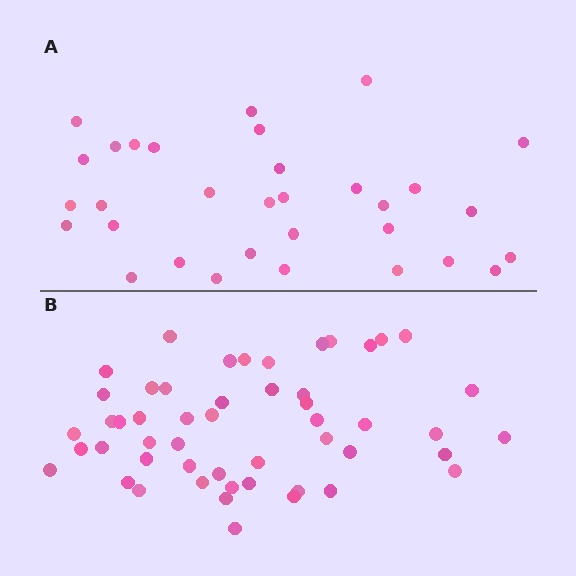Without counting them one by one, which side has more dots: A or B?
Region B (the bottom region) has more dots.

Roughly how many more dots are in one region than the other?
Region B has approximately 20 more dots than region A.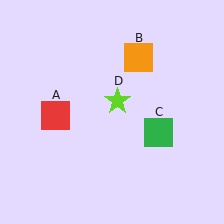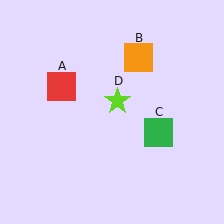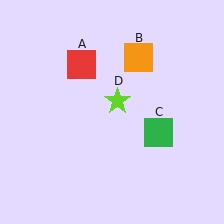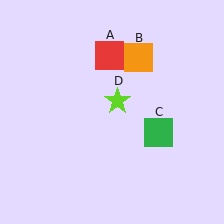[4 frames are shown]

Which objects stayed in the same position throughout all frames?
Orange square (object B) and green square (object C) and lime star (object D) remained stationary.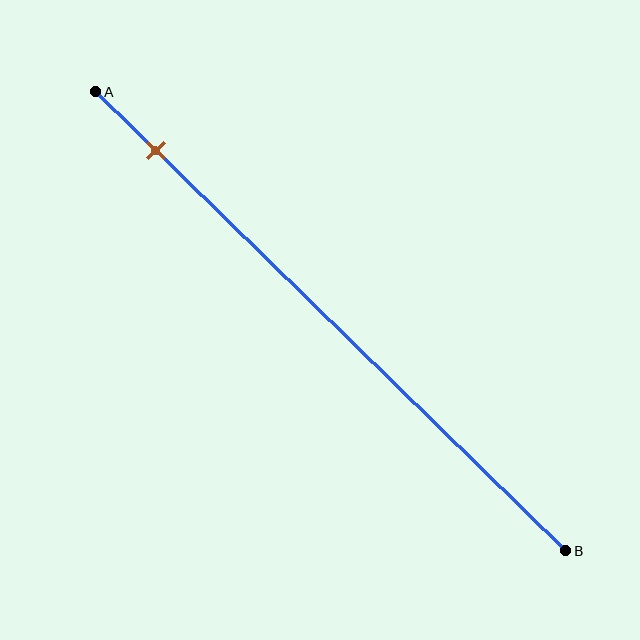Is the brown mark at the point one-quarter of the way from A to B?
No, the mark is at about 15% from A, not at the 25% one-quarter point.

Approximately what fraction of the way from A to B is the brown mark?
The brown mark is approximately 15% of the way from A to B.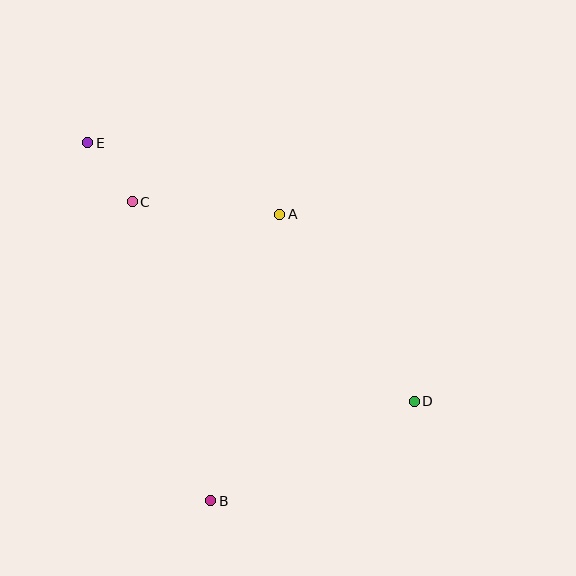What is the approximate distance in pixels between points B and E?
The distance between B and E is approximately 379 pixels.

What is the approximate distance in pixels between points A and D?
The distance between A and D is approximately 231 pixels.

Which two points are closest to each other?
Points C and E are closest to each other.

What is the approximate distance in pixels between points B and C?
The distance between B and C is approximately 309 pixels.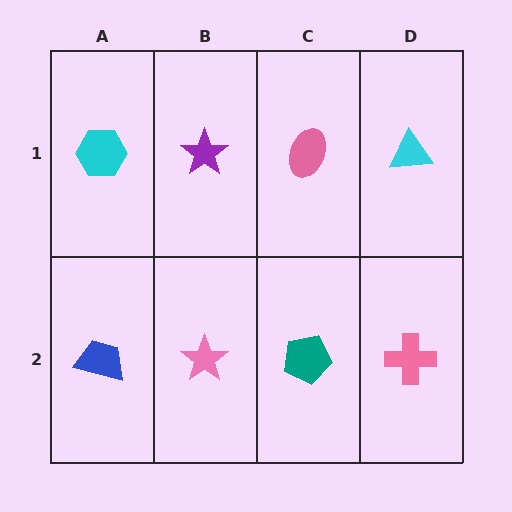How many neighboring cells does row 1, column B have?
3.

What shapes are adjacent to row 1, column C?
A teal pentagon (row 2, column C), a purple star (row 1, column B), a cyan triangle (row 1, column D).